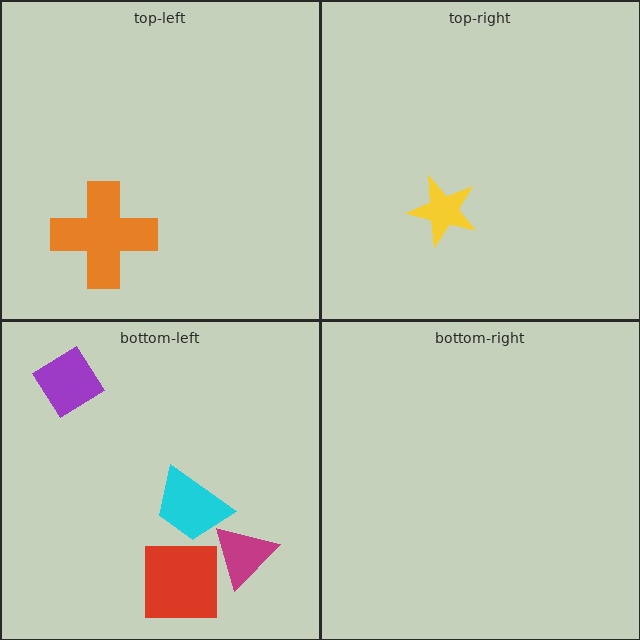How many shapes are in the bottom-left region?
4.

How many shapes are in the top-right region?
1.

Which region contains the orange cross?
The top-left region.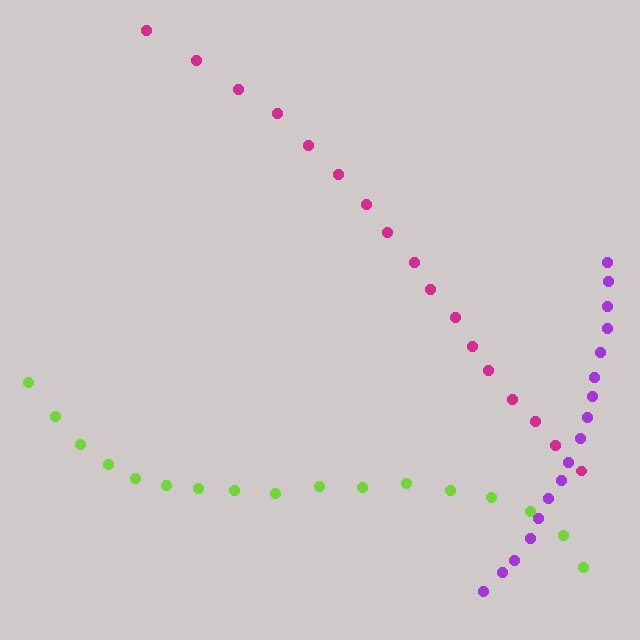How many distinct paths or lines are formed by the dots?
There are 3 distinct paths.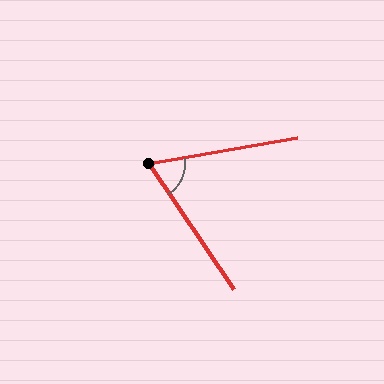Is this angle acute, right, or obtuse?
It is acute.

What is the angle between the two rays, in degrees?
Approximately 66 degrees.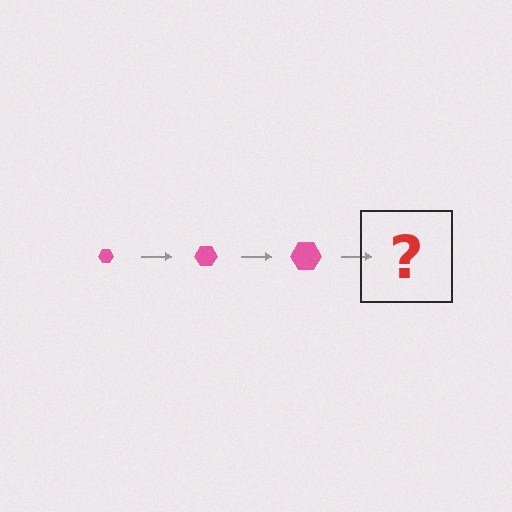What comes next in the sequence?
The next element should be a pink hexagon, larger than the previous one.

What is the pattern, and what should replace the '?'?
The pattern is that the hexagon gets progressively larger each step. The '?' should be a pink hexagon, larger than the previous one.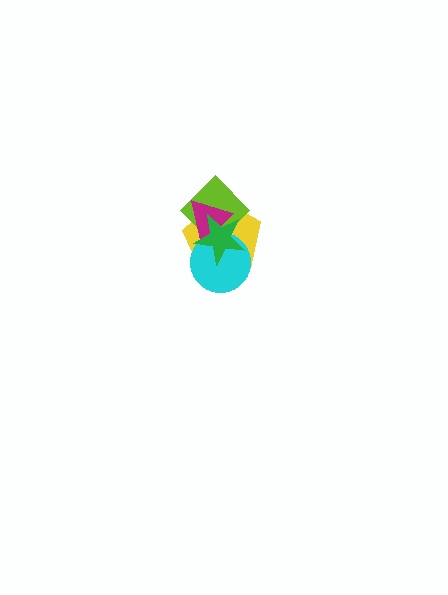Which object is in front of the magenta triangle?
The green star is in front of the magenta triangle.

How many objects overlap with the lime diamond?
4 objects overlap with the lime diamond.